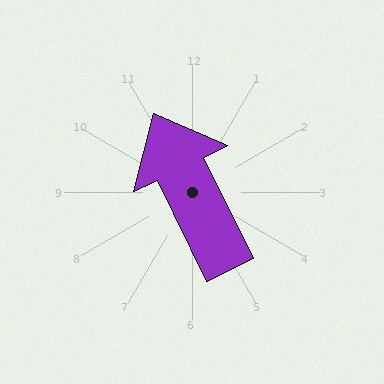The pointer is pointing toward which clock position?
Roughly 11 o'clock.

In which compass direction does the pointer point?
Northwest.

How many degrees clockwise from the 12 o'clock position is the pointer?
Approximately 334 degrees.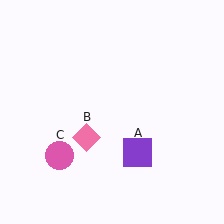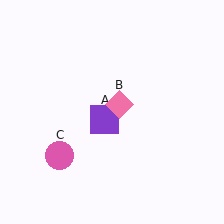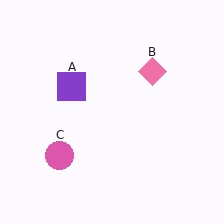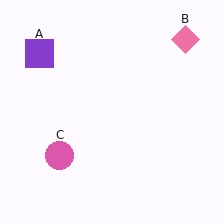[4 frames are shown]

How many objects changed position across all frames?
2 objects changed position: purple square (object A), pink diamond (object B).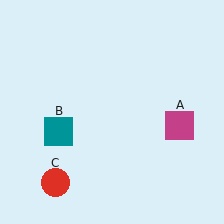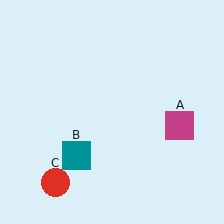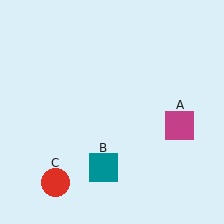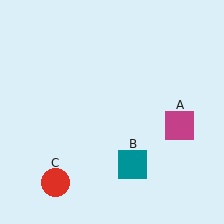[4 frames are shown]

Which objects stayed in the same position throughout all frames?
Magenta square (object A) and red circle (object C) remained stationary.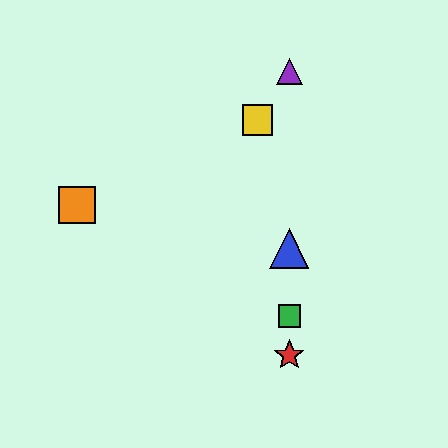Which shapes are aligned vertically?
The red star, the blue triangle, the green square, the purple triangle are aligned vertically.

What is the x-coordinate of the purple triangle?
The purple triangle is at x≈289.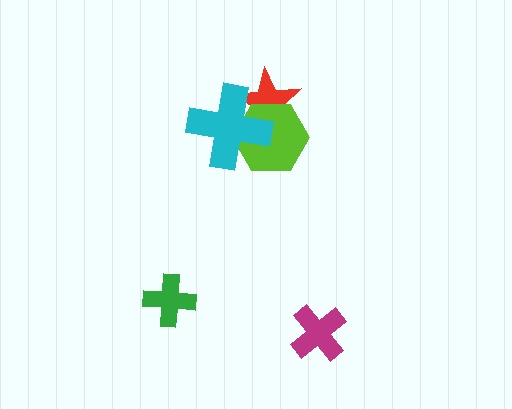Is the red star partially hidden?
Yes, it is partially covered by another shape.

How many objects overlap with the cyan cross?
2 objects overlap with the cyan cross.